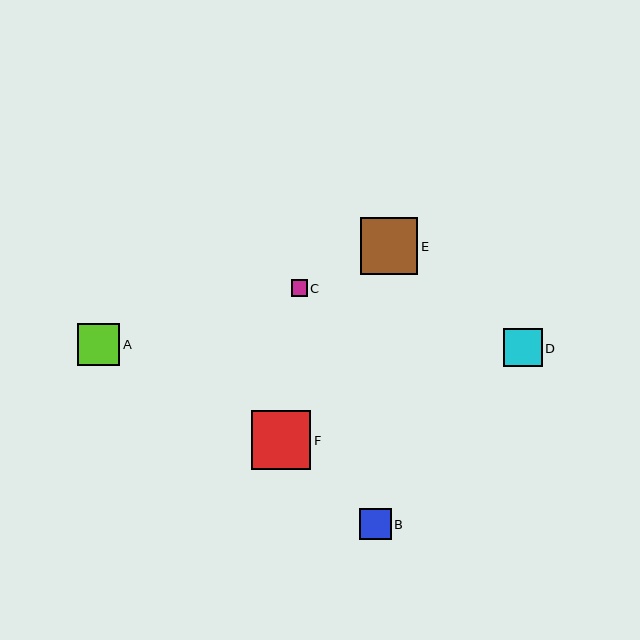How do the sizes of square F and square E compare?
Square F and square E are approximately the same size.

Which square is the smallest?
Square C is the smallest with a size of approximately 16 pixels.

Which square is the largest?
Square F is the largest with a size of approximately 59 pixels.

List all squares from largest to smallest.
From largest to smallest: F, E, A, D, B, C.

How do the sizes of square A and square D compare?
Square A and square D are approximately the same size.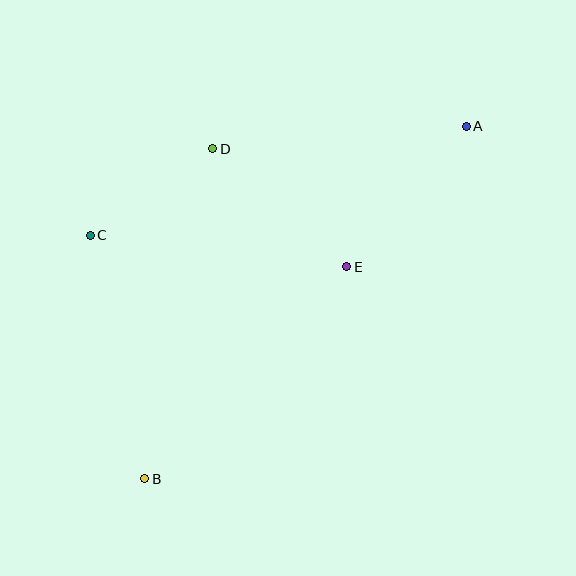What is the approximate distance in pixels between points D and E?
The distance between D and E is approximately 179 pixels.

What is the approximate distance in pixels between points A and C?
The distance between A and C is approximately 392 pixels.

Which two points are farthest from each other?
Points A and B are farthest from each other.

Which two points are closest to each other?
Points C and D are closest to each other.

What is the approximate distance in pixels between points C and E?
The distance between C and E is approximately 259 pixels.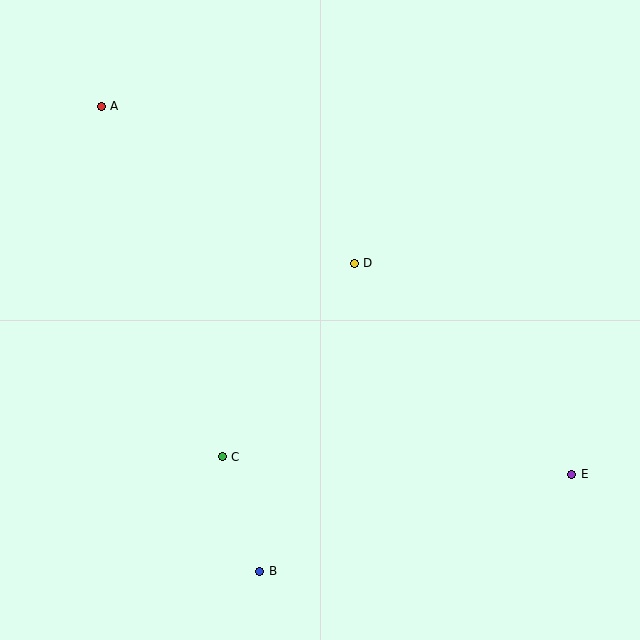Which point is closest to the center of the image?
Point D at (354, 263) is closest to the center.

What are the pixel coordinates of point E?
Point E is at (572, 474).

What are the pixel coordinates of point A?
Point A is at (101, 106).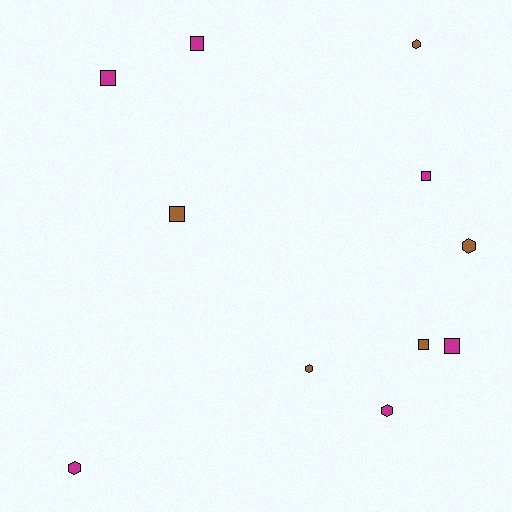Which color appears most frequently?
Magenta, with 6 objects.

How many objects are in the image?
There are 11 objects.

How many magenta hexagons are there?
There are 2 magenta hexagons.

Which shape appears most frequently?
Square, with 6 objects.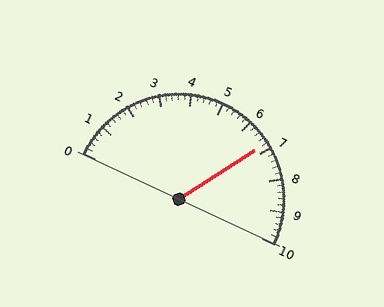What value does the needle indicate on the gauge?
The needle indicates approximately 6.8.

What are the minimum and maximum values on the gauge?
The gauge ranges from 0 to 10.